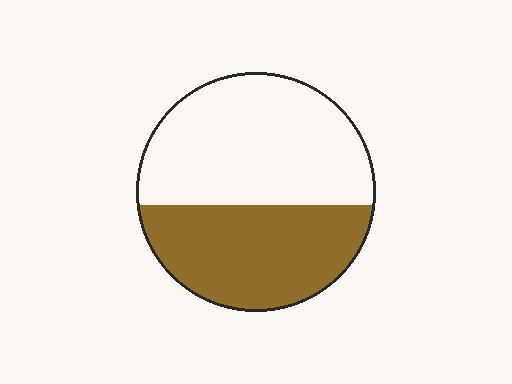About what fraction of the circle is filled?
About two fifths (2/5).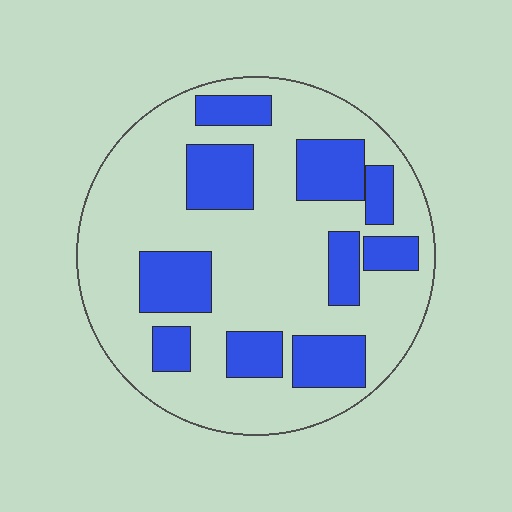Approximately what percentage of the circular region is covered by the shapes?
Approximately 30%.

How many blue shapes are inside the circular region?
10.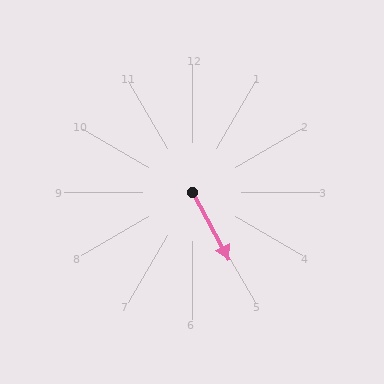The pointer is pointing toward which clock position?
Roughly 5 o'clock.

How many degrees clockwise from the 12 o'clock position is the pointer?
Approximately 151 degrees.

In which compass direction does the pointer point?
Southeast.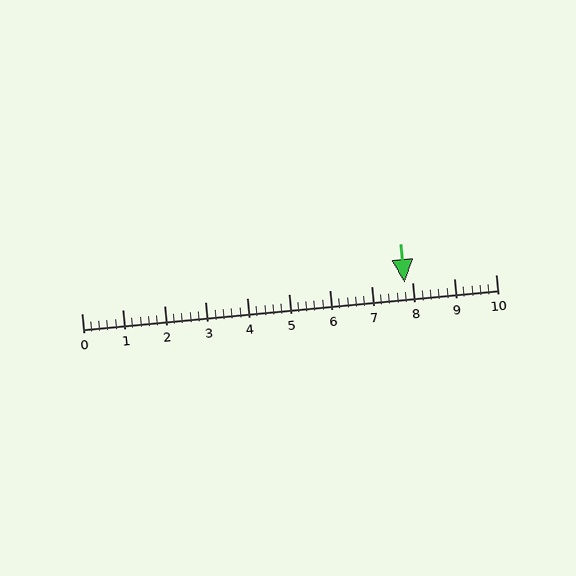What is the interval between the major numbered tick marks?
The major tick marks are spaced 1 units apart.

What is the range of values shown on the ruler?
The ruler shows values from 0 to 10.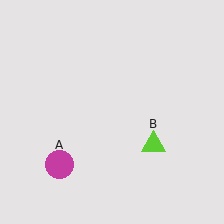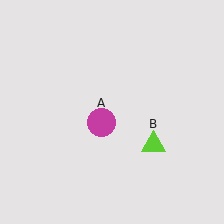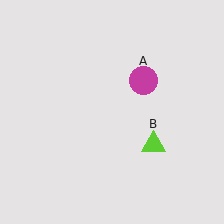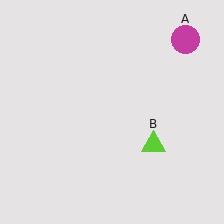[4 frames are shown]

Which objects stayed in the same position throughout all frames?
Lime triangle (object B) remained stationary.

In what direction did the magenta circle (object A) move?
The magenta circle (object A) moved up and to the right.